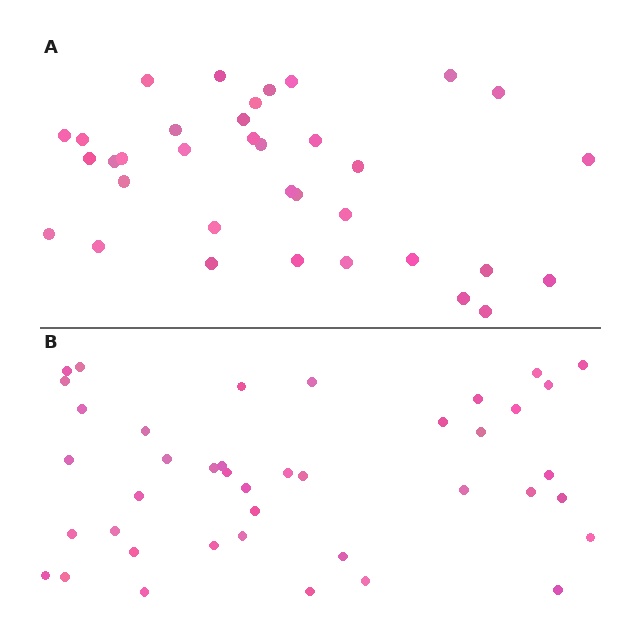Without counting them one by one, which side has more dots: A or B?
Region B (the bottom region) has more dots.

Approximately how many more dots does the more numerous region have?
Region B has about 6 more dots than region A.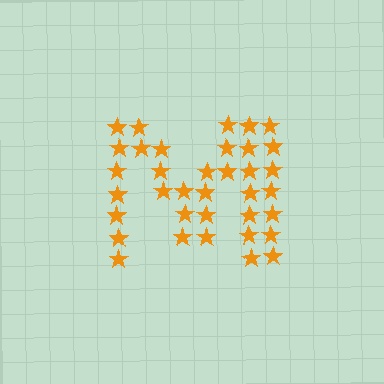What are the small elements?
The small elements are stars.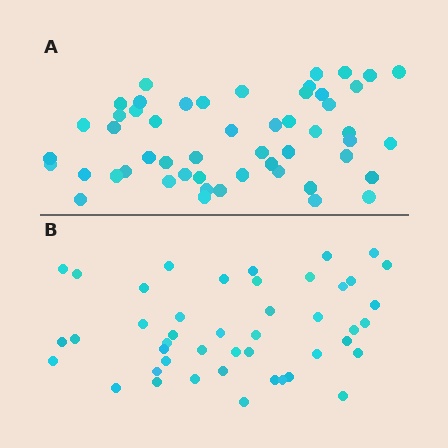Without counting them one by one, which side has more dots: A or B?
Region A (the top region) has more dots.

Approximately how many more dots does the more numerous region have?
Region A has roughly 8 or so more dots than region B.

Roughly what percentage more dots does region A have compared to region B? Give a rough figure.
About 15% more.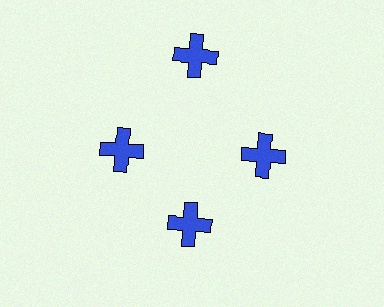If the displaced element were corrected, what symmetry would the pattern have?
It would have 4-fold rotational symmetry — the pattern would map onto itself every 90 degrees.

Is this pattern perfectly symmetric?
No. The 4 blue crosses are arranged in a ring, but one element near the 12 o'clock position is pushed outward from the center, breaking the 4-fold rotational symmetry.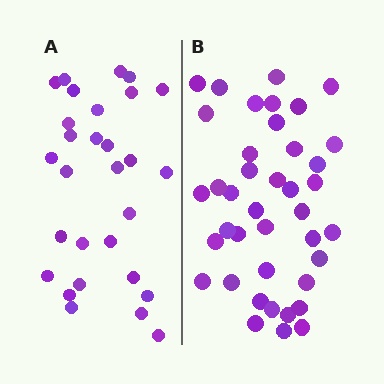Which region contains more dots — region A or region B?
Region B (the right region) has more dots.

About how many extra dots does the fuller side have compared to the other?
Region B has roughly 12 or so more dots than region A.